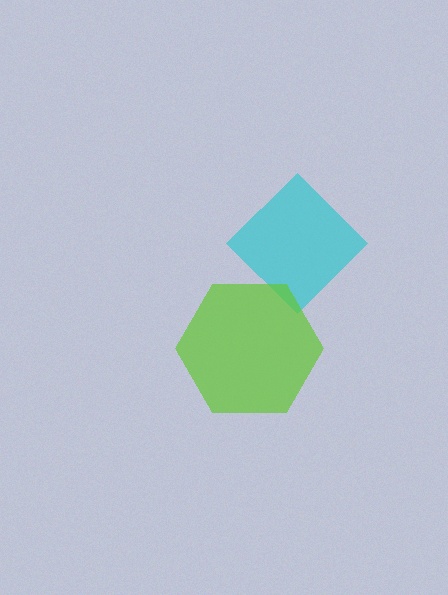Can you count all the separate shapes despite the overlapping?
Yes, there are 2 separate shapes.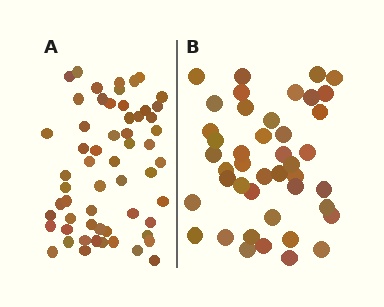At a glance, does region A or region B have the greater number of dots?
Region A (the left region) has more dots.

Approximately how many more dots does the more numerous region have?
Region A has approximately 15 more dots than region B.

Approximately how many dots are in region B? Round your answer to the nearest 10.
About 40 dots. (The exact count is 43, which rounds to 40.)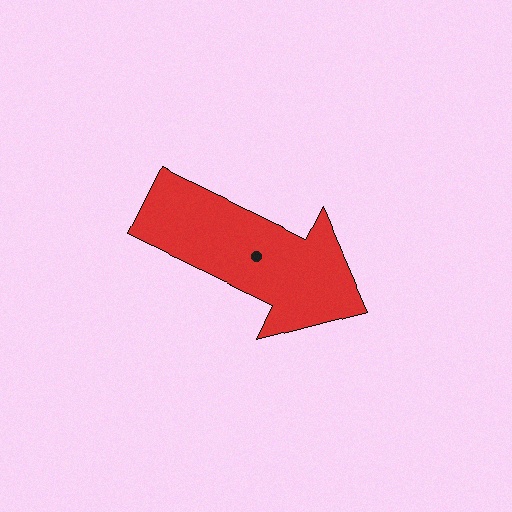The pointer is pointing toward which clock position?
Roughly 4 o'clock.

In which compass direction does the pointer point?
Southeast.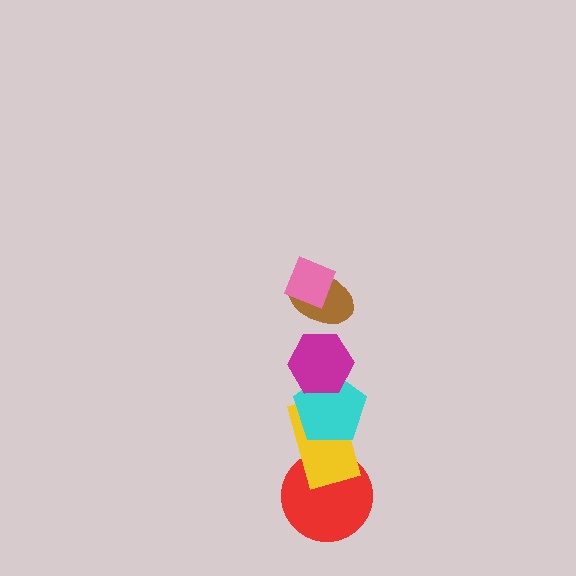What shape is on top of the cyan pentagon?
The magenta hexagon is on top of the cyan pentagon.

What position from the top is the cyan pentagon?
The cyan pentagon is 4th from the top.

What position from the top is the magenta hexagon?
The magenta hexagon is 3rd from the top.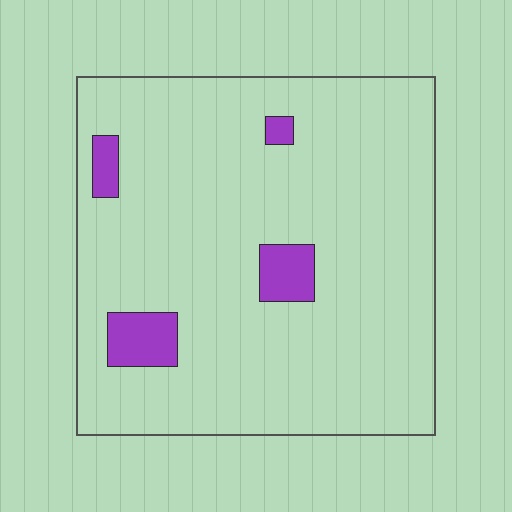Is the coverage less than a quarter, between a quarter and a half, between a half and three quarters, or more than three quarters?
Less than a quarter.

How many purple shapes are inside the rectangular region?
4.